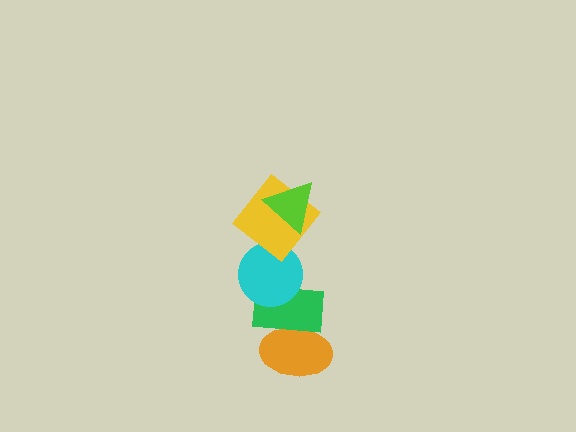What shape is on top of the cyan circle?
The yellow diamond is on top of the cyan circle.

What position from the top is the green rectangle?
The green rectangle is 4th from the top.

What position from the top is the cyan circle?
The cyan circle is 3rd from the top.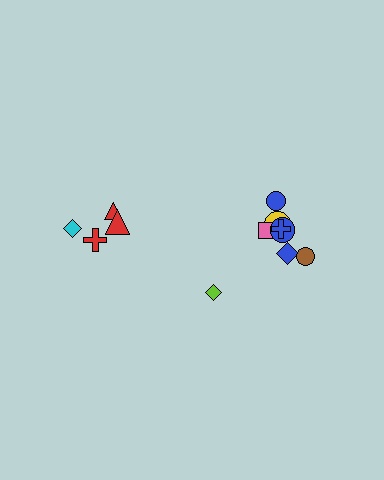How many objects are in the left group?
There are 4 objects.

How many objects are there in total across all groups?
There are 12 objects.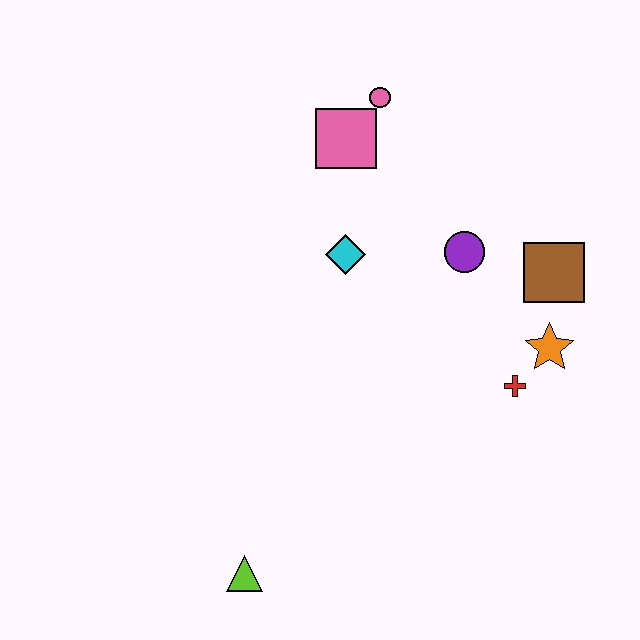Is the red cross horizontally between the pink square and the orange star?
Yes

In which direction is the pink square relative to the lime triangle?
The pink square is above the lime triangle.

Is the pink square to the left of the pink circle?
Yes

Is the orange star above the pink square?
No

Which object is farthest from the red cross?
The lime triangle is farthest from the red cross.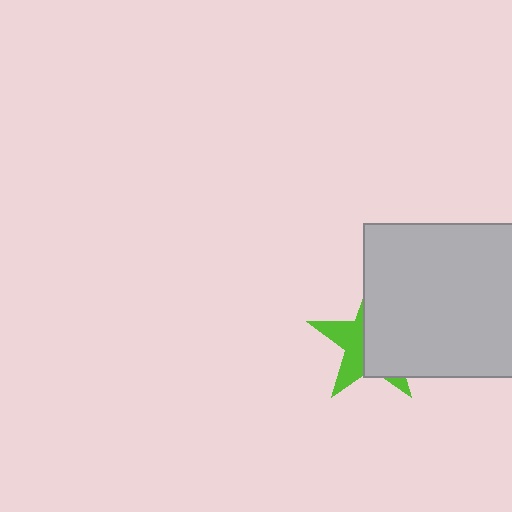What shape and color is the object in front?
The object in front is a light gray rectangle.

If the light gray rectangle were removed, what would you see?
You would see the complete lime star.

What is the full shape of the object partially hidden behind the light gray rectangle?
The partially hidden object is a lime star.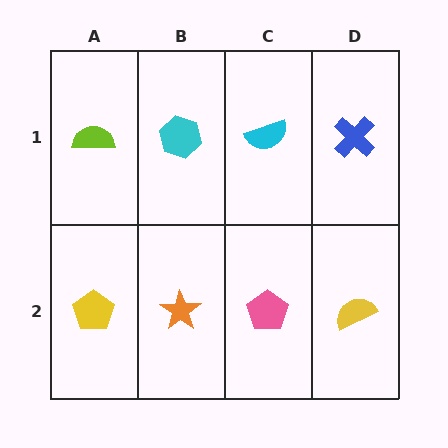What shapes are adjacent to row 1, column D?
A yellow semicircle (row 2, column D), a cyan semicircle (row 1, column C).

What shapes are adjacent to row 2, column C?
A cyan semicircle (row 1, column C), an orange star (row 2, column B), a yellow semicircle (row 2, column D).